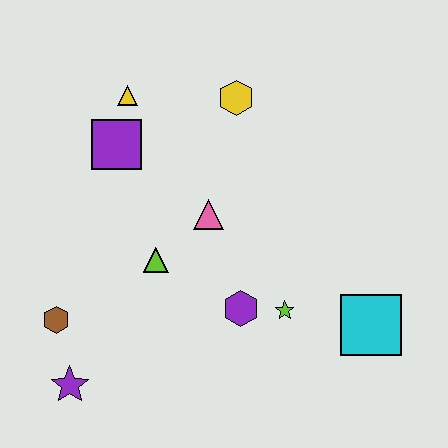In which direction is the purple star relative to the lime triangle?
The purple star is below the lime triangle.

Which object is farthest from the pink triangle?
The purple star is farthest from the pink triangle.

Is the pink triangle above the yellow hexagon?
No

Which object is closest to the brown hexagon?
The purple star is closest to the brown hexagon.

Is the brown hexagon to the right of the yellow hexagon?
No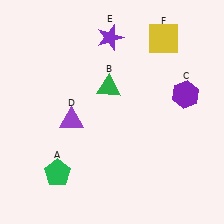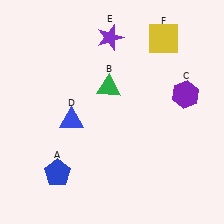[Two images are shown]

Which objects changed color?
A changed from green to blue. D changed from purple to blue.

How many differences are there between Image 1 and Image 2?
There are 2 differences between the two images.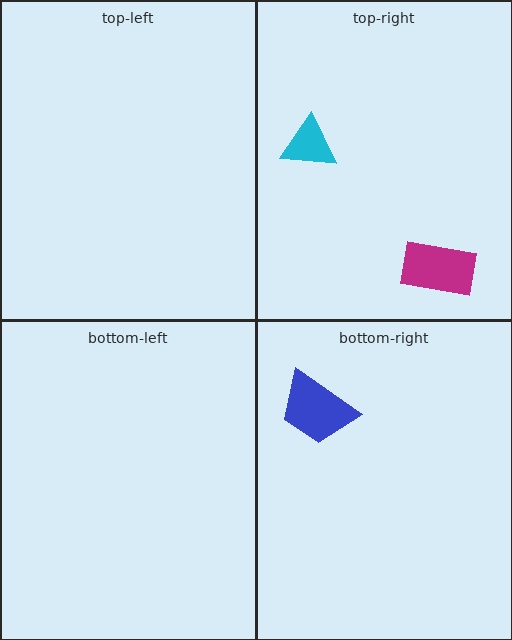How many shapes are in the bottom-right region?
1.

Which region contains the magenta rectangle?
The top-right region.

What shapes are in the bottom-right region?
The blue trapezoid.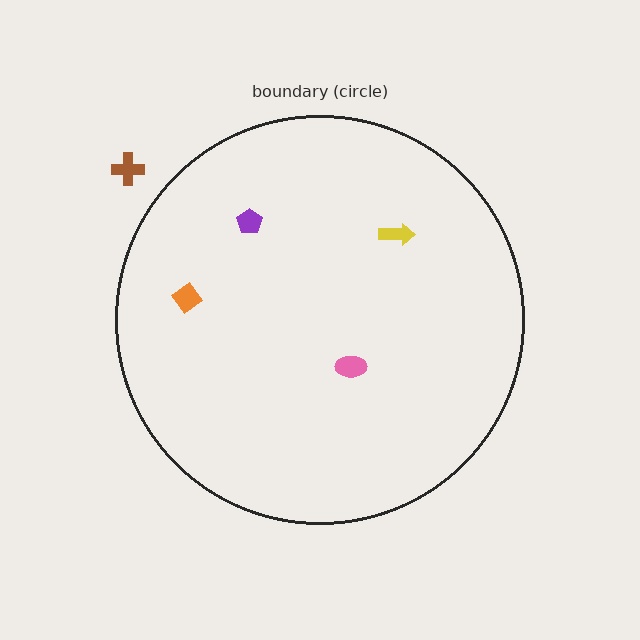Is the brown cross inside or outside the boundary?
Outside.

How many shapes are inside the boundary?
4 inside, 1 outside.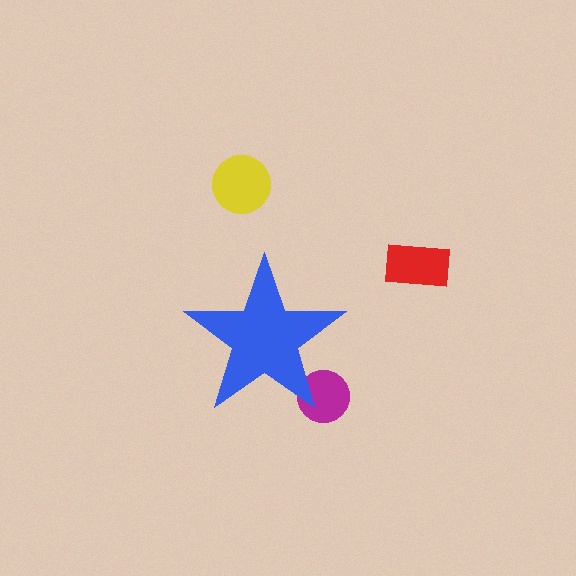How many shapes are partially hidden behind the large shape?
1 shape is partially hidden.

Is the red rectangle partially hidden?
No, the red rectangle is fully visible.